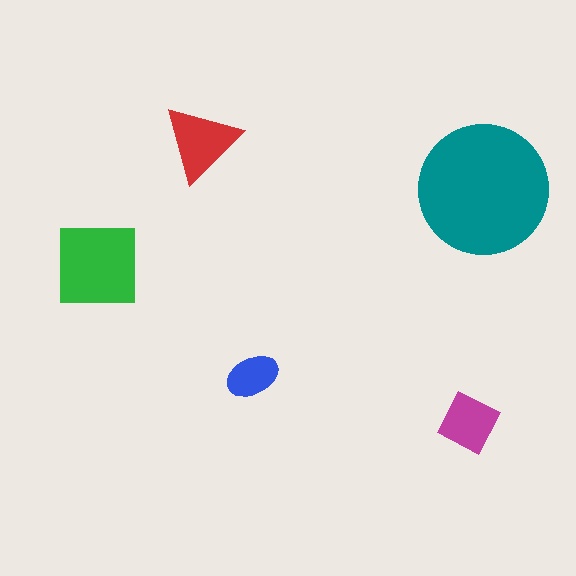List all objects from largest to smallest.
The teal circle, the green square, the red triangle, the magenta diamond, the blue ellipse.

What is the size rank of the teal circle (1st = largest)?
1st.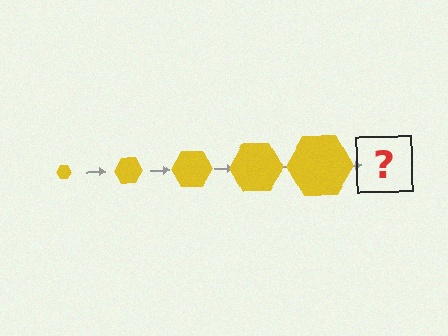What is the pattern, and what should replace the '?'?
The pattern is that the hexagon gets progressively larger each step. The '?' should be a yellow hexagon, larger than the previous one.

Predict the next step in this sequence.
The next step is a yellow hexagon, larger than the previous one.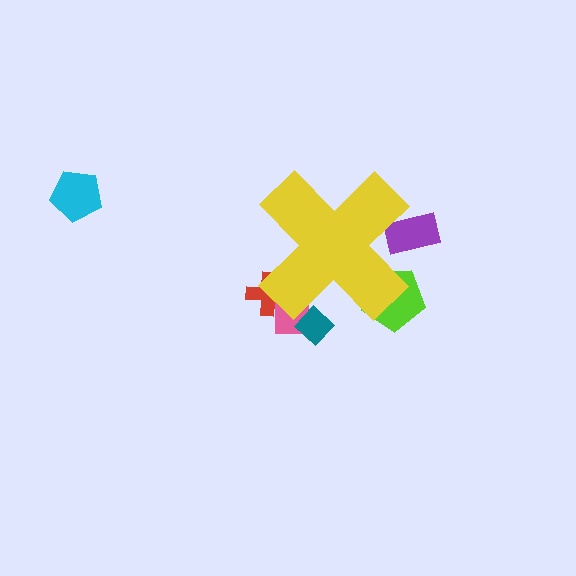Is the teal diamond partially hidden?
Yes, the teal diamond is partially hidden behind the yellow cross.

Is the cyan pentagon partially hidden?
No, the cyan pentagon is fully visible.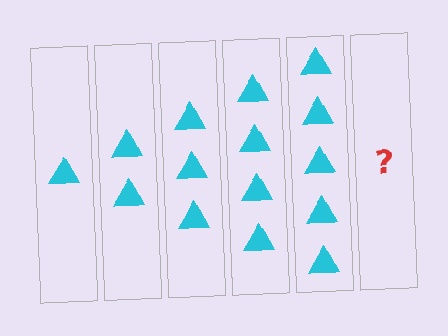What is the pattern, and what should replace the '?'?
The pattern is that each step adds one more triangle. The '?' should be 6 triangles.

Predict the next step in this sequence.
The next step is 6 triangles.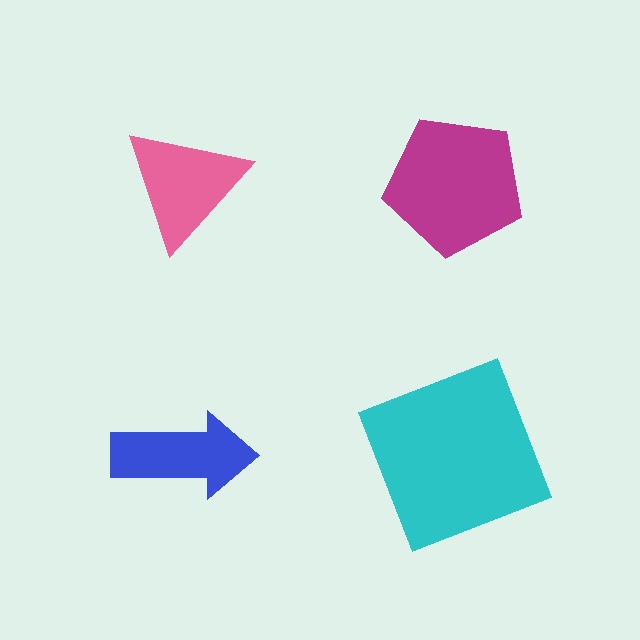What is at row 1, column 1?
A pink triangle.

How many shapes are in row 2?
2 shapes.